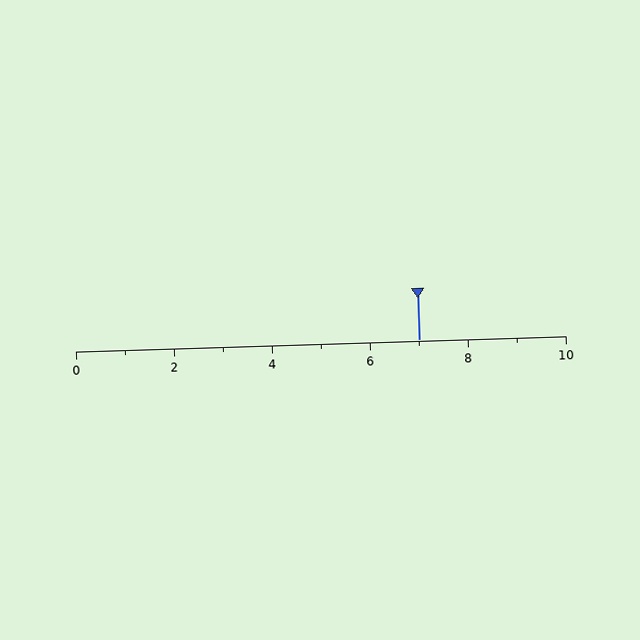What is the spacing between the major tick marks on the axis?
The major ticks are spaced 2 apart.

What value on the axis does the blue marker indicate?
The marker indicates approximately 7.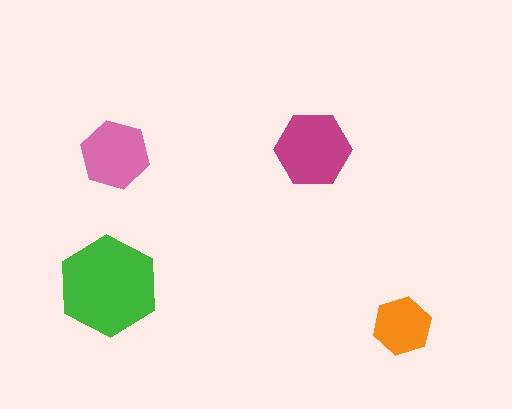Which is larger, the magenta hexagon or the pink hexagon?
The magenta one.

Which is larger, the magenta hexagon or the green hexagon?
The green one.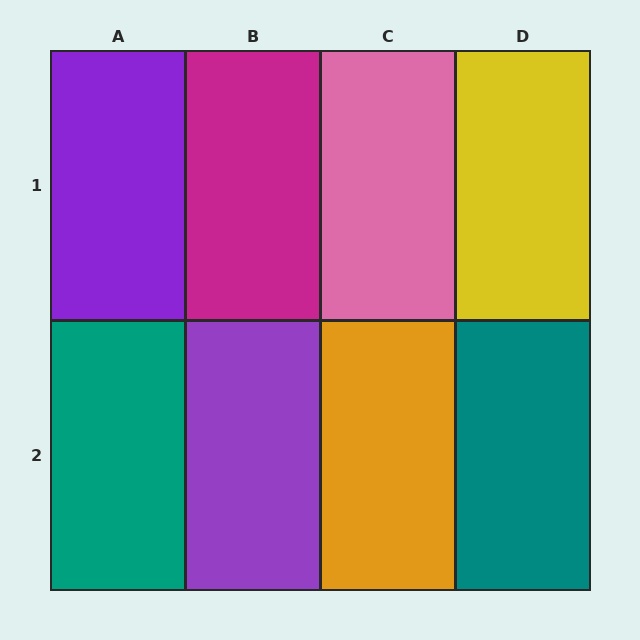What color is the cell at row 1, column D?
Yellow.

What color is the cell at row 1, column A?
Purple.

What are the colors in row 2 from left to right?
Teal, purple, orange, teal.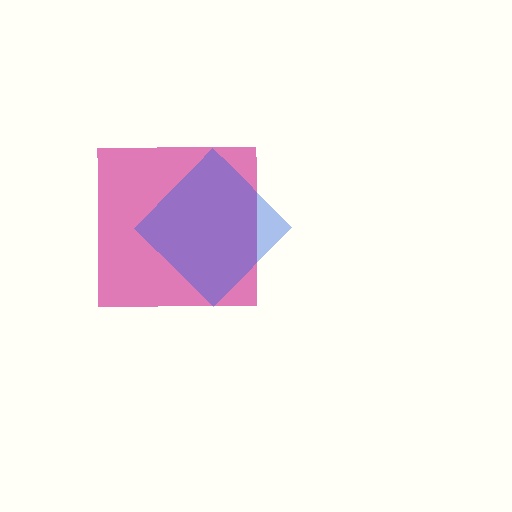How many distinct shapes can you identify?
There are 2 distinct shapes: a magenta square, a blue diamond.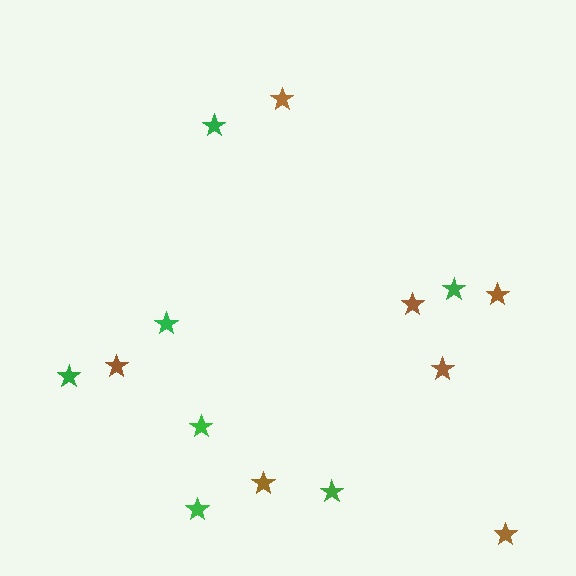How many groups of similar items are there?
There are 2 groups: one group of brown stars (7) and one group of green stars (7).